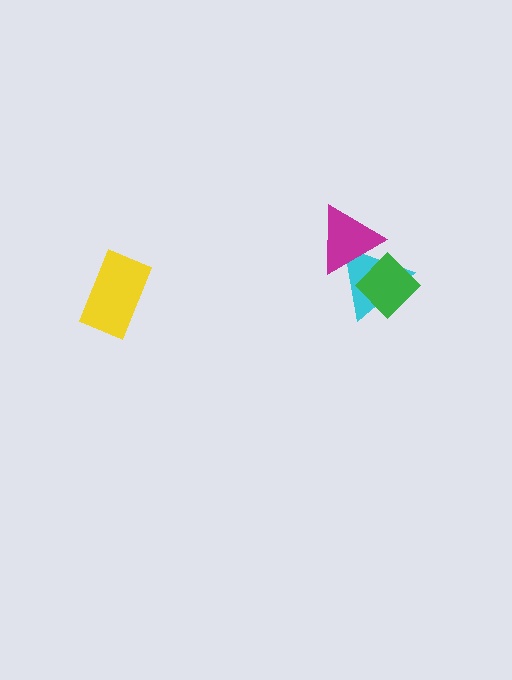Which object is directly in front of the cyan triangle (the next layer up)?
The green diamond is directly in front of the cyan triangle.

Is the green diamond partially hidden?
Yes, it is partially covered by another shape.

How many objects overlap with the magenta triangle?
2 objects overlap with the magenta triangle.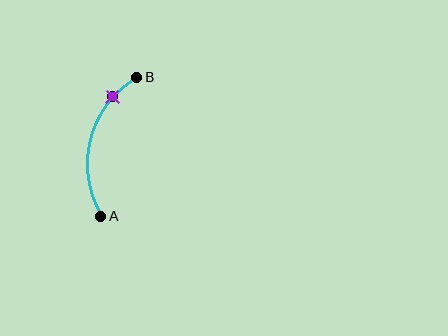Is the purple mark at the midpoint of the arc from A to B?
No. The purple mark lies on the arc but is closer to endpoint B. The arc midpoint would be at the point on the curve equidistant along the arc from both A and B.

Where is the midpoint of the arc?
The arc midpoint is the point on the curve farthest from the straight line joining A and B. It sits to the left of that line.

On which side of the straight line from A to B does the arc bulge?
The arc bulges to the left of the straight line connecting A and B.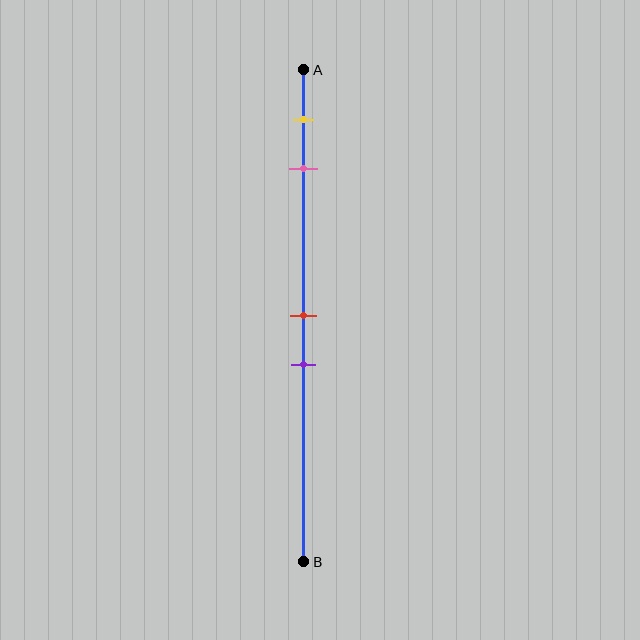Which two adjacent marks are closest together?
The red and purple marks are the closest adjacent pair.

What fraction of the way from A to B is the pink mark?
The pink mark is approximately 20% (0.2) of the way from A to B.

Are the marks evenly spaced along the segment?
No, the marks are not evenly spaced.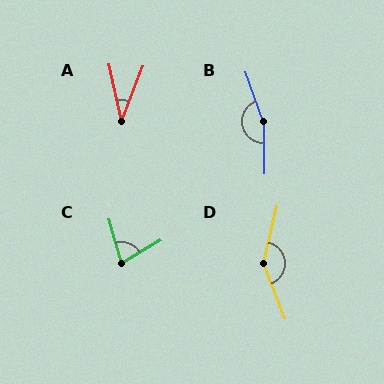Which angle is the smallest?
A, at approximately 33 degrees.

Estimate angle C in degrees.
Approximately 75 degrees.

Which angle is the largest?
B, at approximately 161 degrees.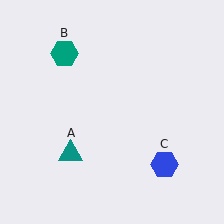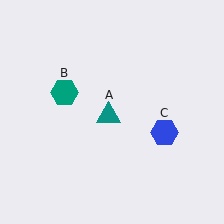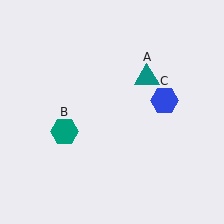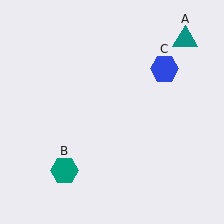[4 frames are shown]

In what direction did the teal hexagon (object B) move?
The teal hexagon (object B) moved down.